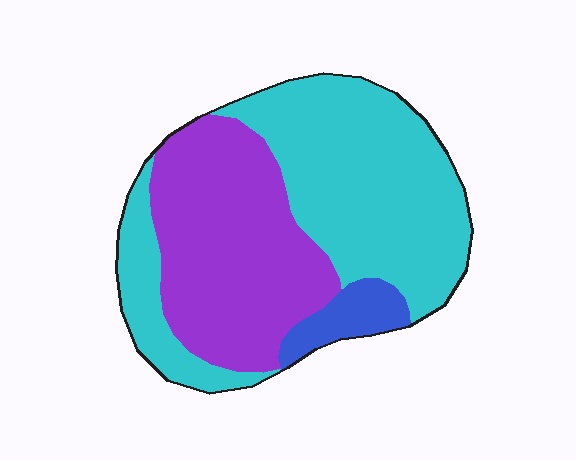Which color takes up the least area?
Blue, at roughly 5%.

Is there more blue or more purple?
Purple.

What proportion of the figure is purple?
Purple covers 40% of the figure.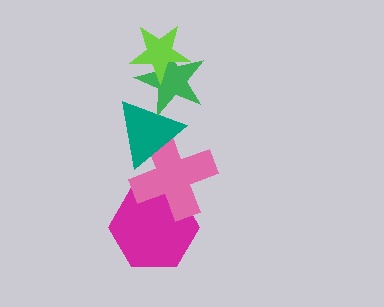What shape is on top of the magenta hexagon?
The pink cross is on top of the magenta hexagon.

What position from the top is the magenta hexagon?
The magenta hexagon is 5th from the top.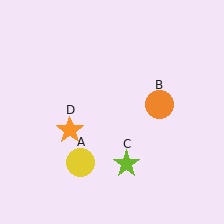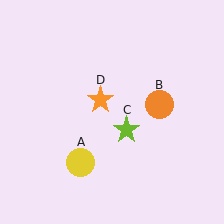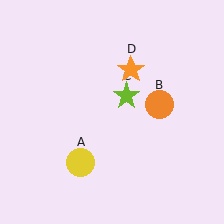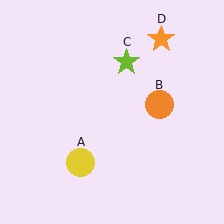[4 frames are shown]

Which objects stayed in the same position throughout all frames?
Yellow circle (object A) and orange circle (object B) remained stationary.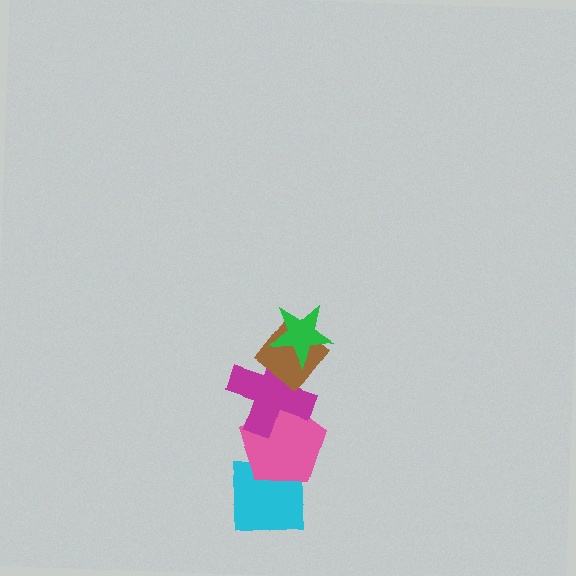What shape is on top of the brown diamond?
The green star is on top of the brown diamond.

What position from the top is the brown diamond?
The brown diamond is 2nd from the top.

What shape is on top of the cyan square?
The pink pentagon is on top of the cyan square.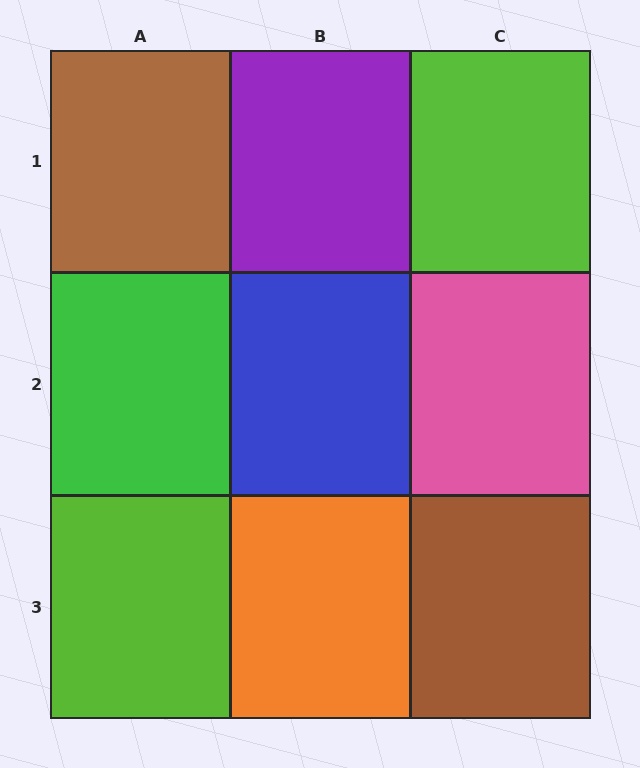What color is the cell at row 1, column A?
Brown.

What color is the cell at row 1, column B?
Purple.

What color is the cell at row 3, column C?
Brown.